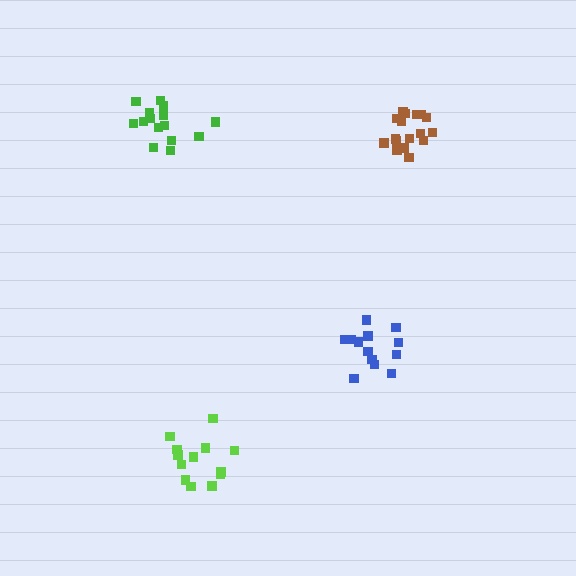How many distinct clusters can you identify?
There are 4 distinct clusters.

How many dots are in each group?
Group 1: 17 dots, Group 2: 13 dots, Group 3: 13 dots, Group 4: 16 dots (59 total).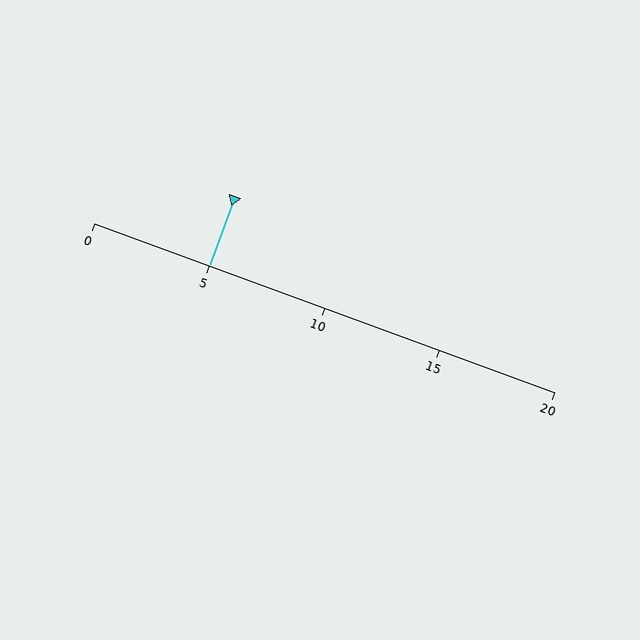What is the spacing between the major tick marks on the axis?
The major ticks are spaced 5 apart.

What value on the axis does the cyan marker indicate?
The marker indicates approximately 5.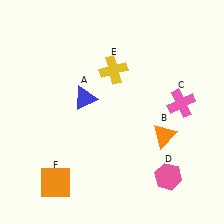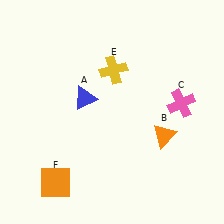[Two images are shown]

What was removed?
The pink hexagon (D) was removed in Image 2.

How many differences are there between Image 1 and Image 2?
There is 1 difference between the two images.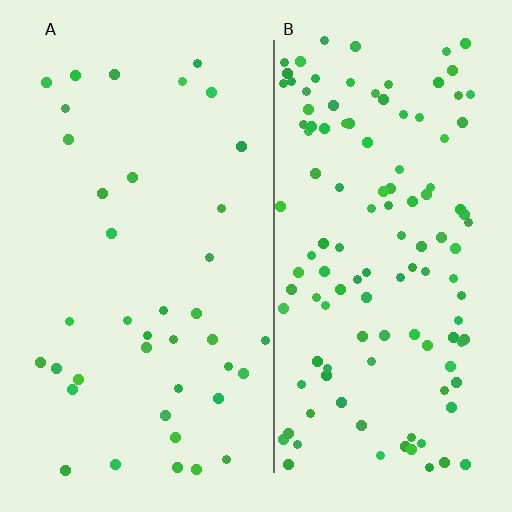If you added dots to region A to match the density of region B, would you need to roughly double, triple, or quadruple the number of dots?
Approximately triple.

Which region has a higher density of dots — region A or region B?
B (the right).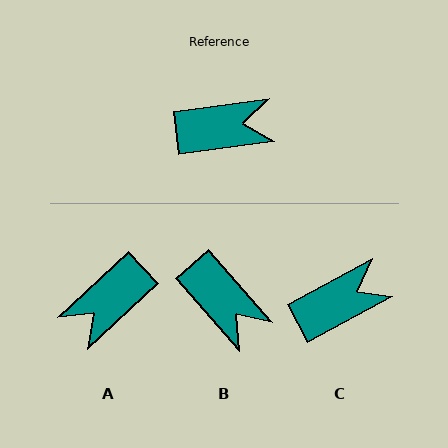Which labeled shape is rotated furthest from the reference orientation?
A, about 144 degrees away.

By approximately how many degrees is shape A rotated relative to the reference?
Approximately 144 degrees clockwise.